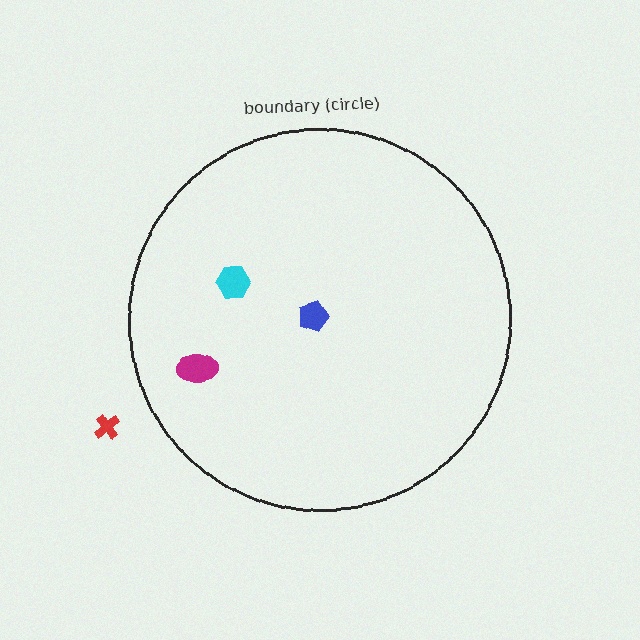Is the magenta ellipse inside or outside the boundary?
Inside.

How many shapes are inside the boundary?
3 inside, 1 outside.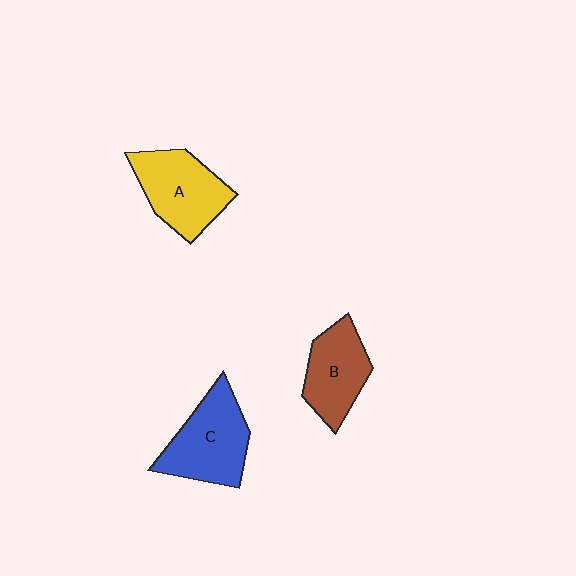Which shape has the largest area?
Shape C (blue).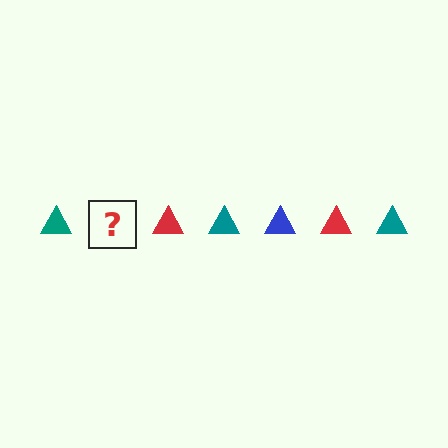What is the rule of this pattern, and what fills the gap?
The rule is that the pattern cycles through teal, blue, red triangles. The gap should be filled with a blue triangle.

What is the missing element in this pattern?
The missing element is a blue triangle.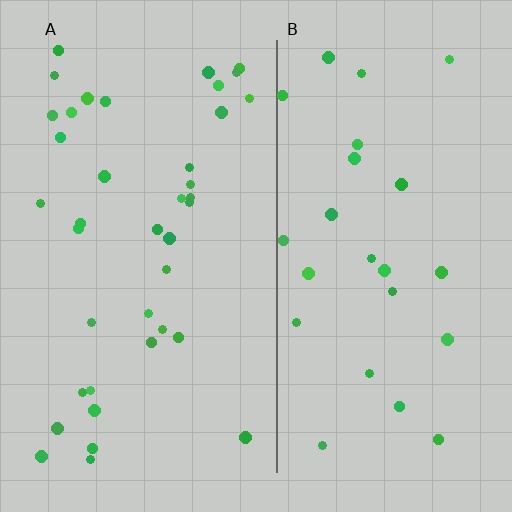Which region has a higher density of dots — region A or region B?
A (the left).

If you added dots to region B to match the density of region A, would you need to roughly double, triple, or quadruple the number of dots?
Approximately double.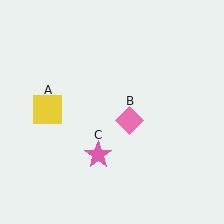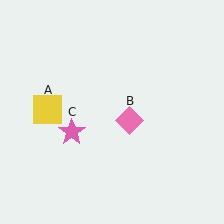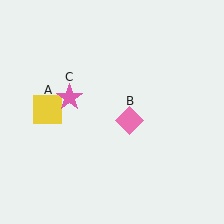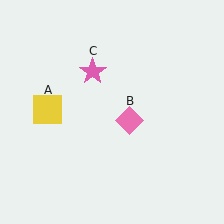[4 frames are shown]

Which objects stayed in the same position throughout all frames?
Yellow square (object A) and pink diamond (object B) remained stationary.